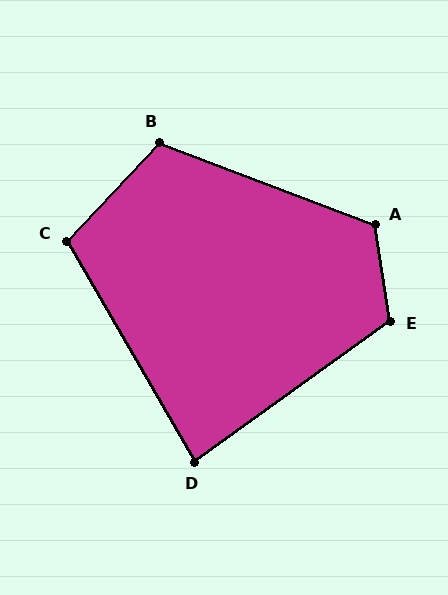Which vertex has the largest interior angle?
A, at approximately 120 degrees.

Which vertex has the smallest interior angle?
D, at approximately 84 degrees.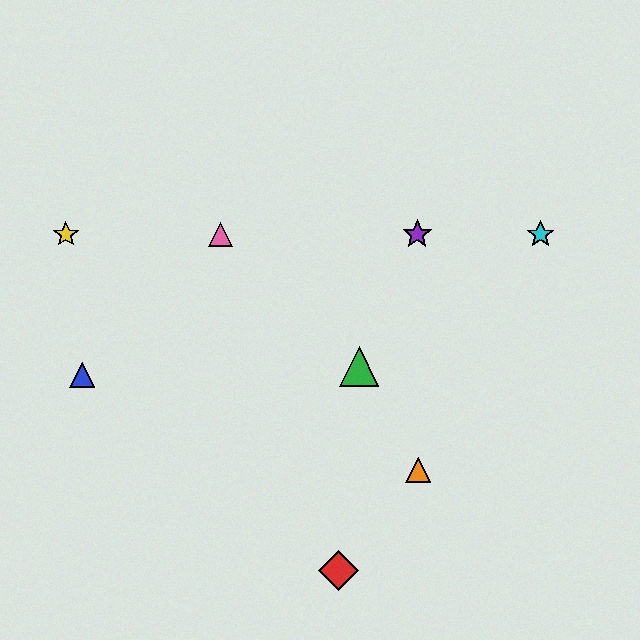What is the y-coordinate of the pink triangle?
The pink triangle is at y≈234.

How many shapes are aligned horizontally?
4 shapes (the yellow star, the purple star, the cyan star, the pink triangle) are aligned horizontally.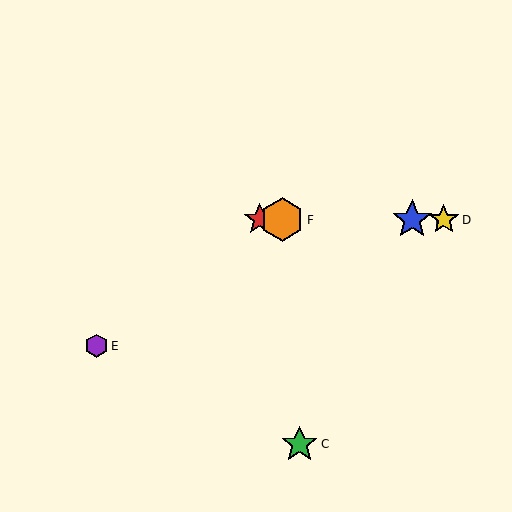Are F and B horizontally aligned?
Yes, both are at y≈220.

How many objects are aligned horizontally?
4 objects (A, B, D, F) are aligned horizontally.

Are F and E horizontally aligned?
No, F is at y≈220 and E is at y≈346.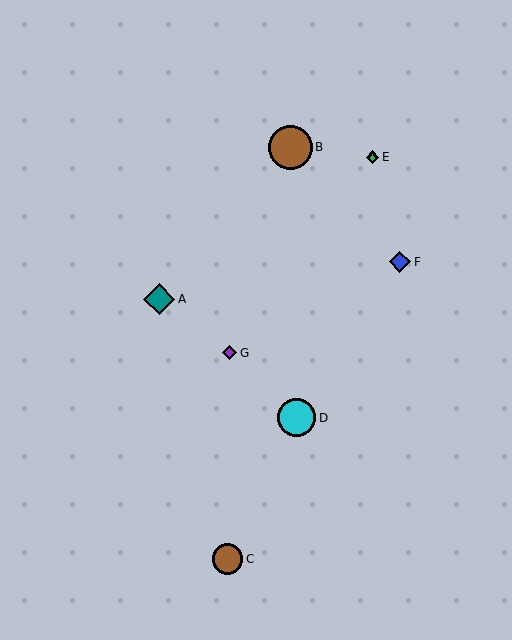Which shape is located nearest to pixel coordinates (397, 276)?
The blue diamond (labeled F) at (400, 262) is nearest to that location.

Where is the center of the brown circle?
The center of the brown circle is at (228, 559).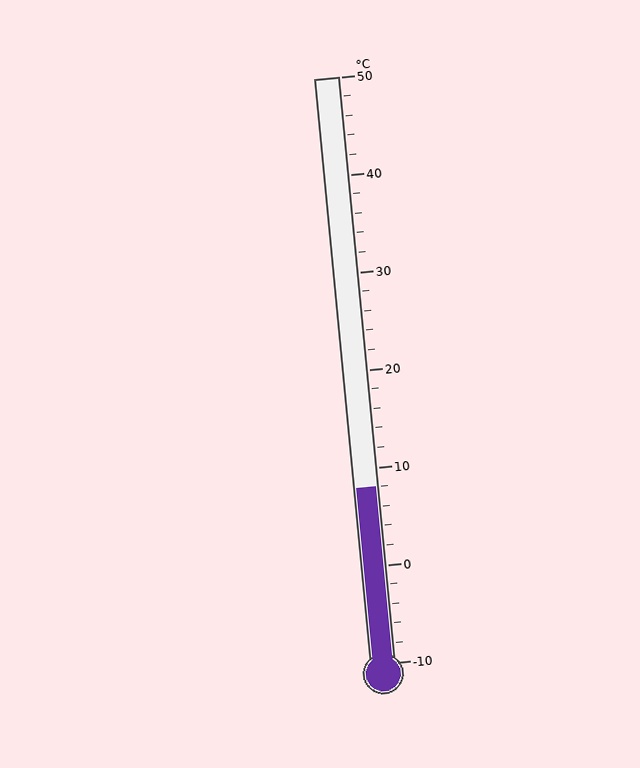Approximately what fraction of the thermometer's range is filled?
The thermometer is filled to approximately 30% of its range.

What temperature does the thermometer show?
The thermometer shows approximately 8°C.